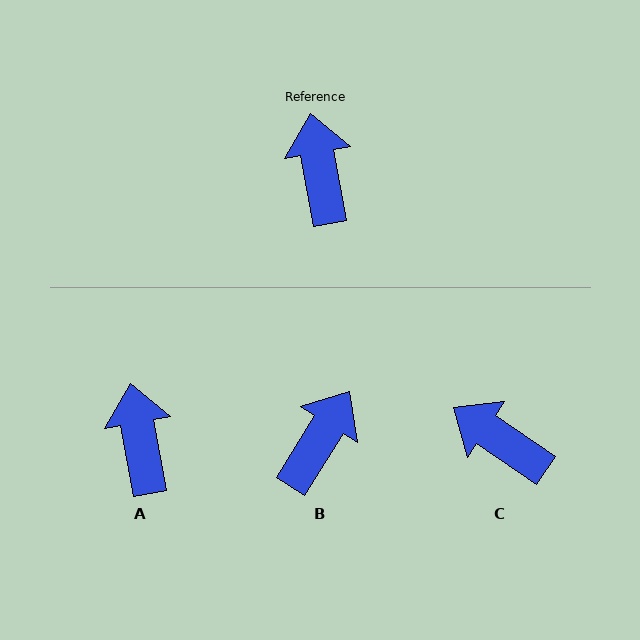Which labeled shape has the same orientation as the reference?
A.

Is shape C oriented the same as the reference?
No, it is off by about 46 degrees.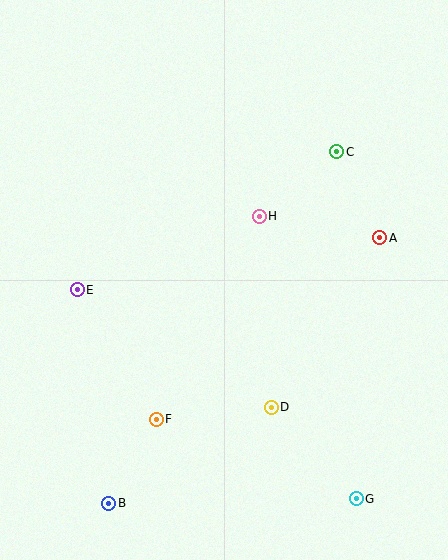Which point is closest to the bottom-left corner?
Point B is closest to the bottom-left corner.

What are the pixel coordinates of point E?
Point E is at (77, 290).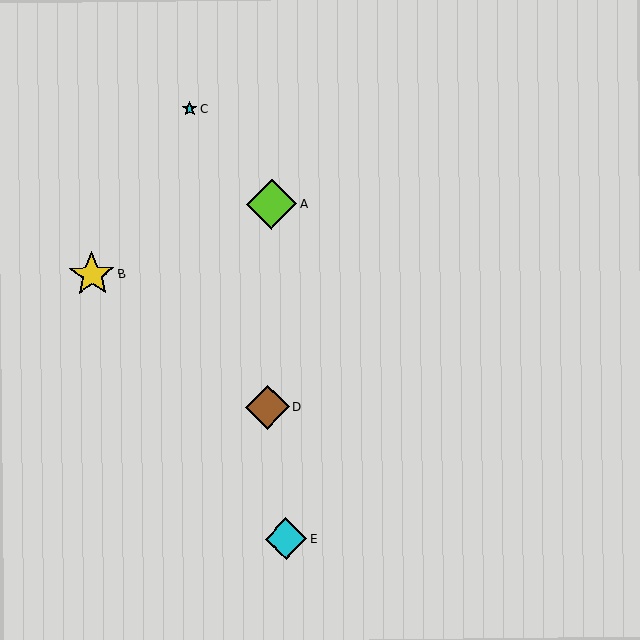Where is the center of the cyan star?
The center of the cyan star is at (189, 109).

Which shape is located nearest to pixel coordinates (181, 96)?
The cyan star (labeled C) at (189, 109) is nearest to that location.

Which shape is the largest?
The lime diamond (labeled A) is the largest.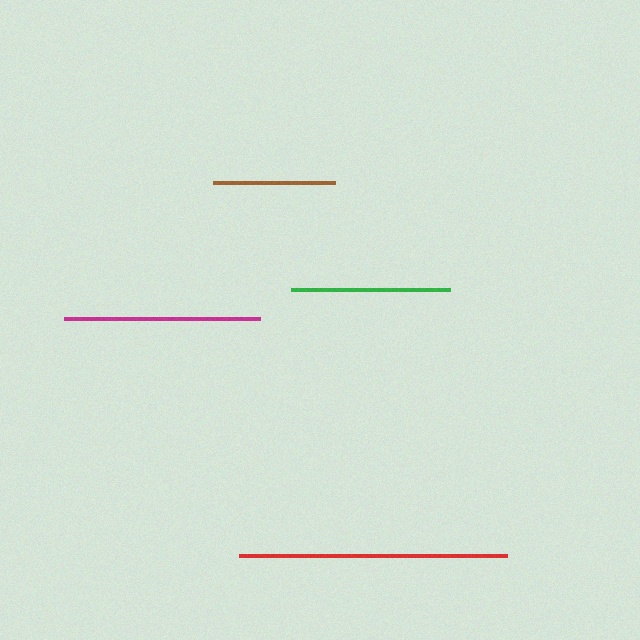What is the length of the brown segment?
The brown segment is approximately 122 pixels long.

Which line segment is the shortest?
The brown line is the shortest at approximately 122 pixels.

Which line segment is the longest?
The red line is the longest at approximately 268 pixels.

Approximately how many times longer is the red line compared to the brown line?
The red line is approximately 2.2 times the length of the brown line.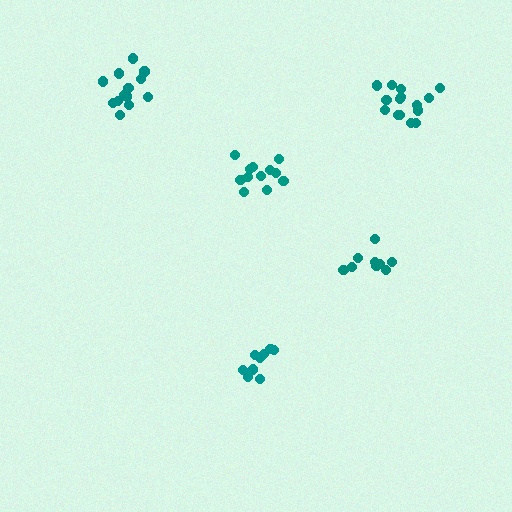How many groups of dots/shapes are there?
There are 5 groups.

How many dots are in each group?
Group 1: 9 dots, Group 2: 12 dots, Group 3: 13 dots, Group 4: 15 dots, Group 5: 9 dots (58 total).